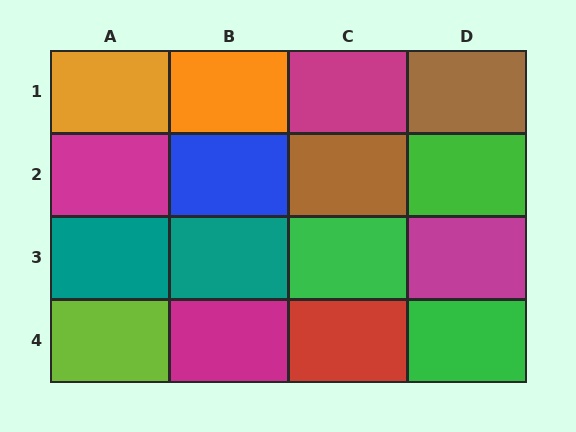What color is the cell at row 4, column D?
Green.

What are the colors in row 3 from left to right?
Teal, teal, green, magenta.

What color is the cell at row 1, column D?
Brown.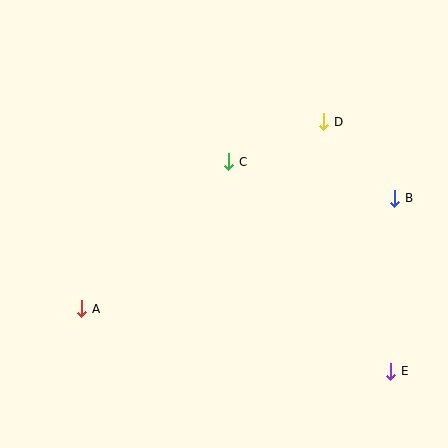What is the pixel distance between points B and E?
The distance between B and E is 173 pixels.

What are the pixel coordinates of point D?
Point D is at (324, 122).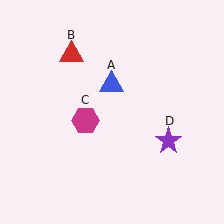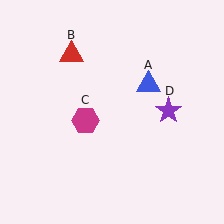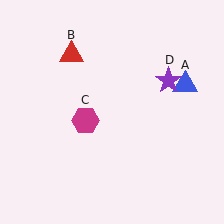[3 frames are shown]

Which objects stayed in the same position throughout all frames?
Red triangle (object B) and magenta hexagon (object C) remained stationary.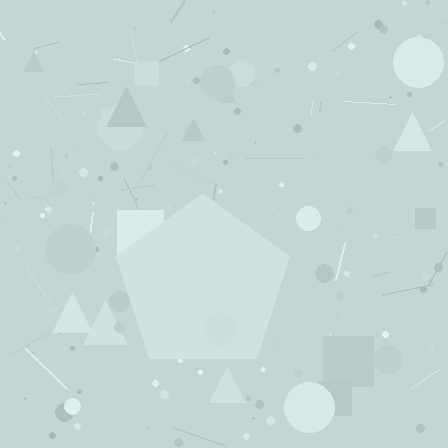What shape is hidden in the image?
A pentagon is hidden in the image.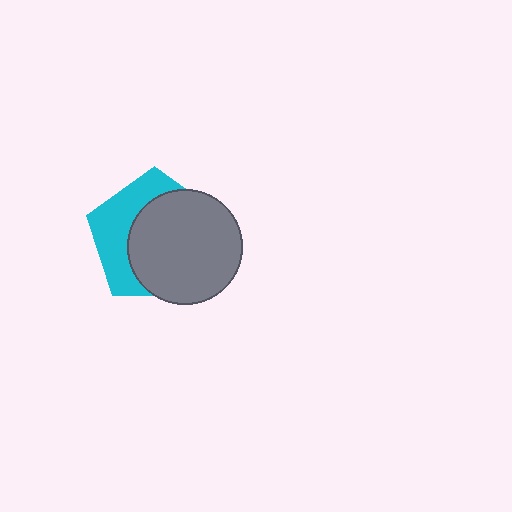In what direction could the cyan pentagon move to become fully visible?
The cyan pentagon could move toward the upper-left. That would shift it out from behind the gray circle entirely.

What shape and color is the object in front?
The object in front is a gray circle.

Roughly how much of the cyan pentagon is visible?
A small part of it is visible (roughly 38%).